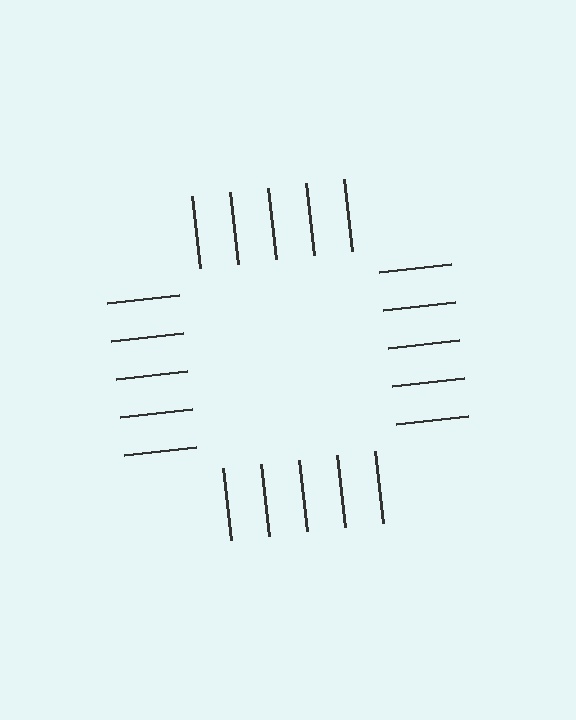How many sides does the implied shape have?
4 sides — the line-ends trace a square.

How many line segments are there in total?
20 — 5 along each of the 4 edges.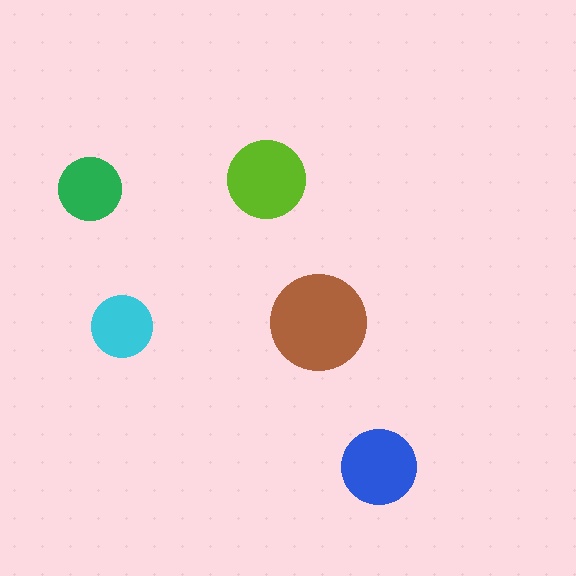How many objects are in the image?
There are 5 objects in the image.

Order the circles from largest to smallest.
the brown one, the lime one, the blue one, the green one, the cyan one.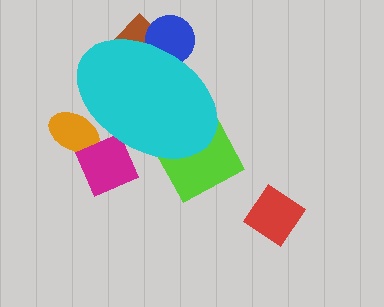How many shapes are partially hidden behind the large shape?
5 shapes are partially hidden.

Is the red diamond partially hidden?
No, the red diamond is fully visible.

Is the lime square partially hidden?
Yes, the lime square is partially hidden behind the cyan ellipse.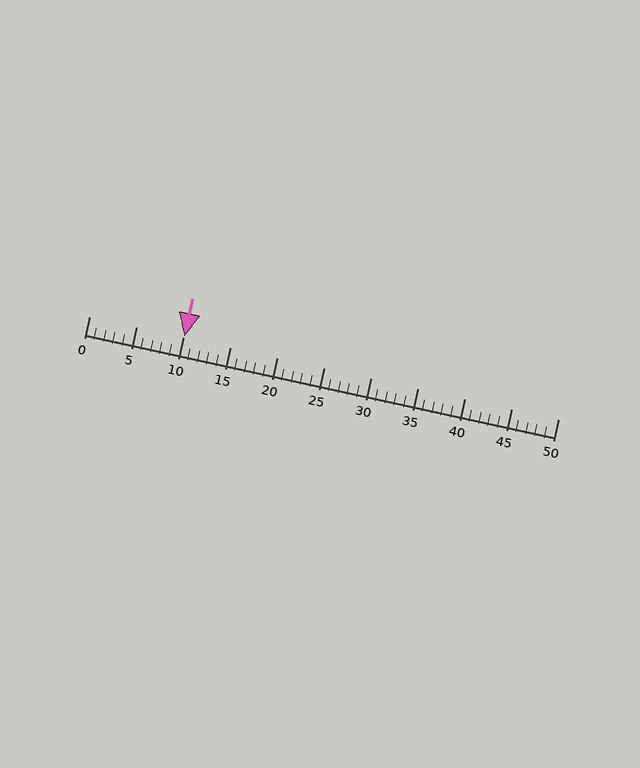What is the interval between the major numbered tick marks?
The major tick marks are spaced 5 units apart.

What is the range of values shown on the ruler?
The ruler shows values from 0 to 50.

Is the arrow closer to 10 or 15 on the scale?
The arrow is closer to 10.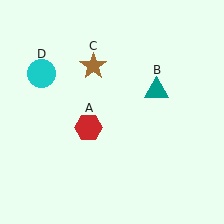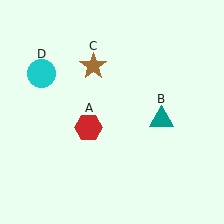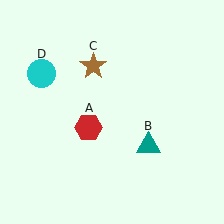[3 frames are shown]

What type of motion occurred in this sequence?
The teal triangle (object B) rotated clockwise around the center of the scene.